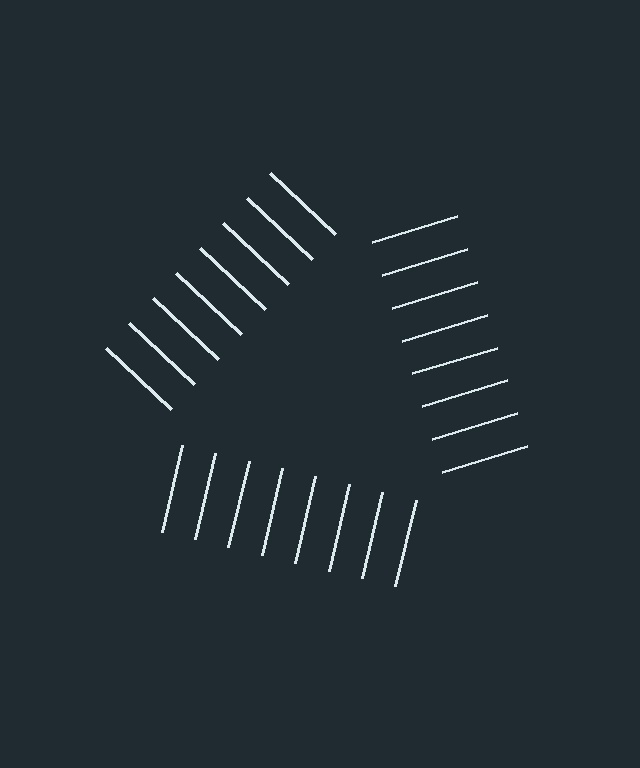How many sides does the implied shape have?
3 sides — the line-ends trace a triangle.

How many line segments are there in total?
24 — 8 along each of the 3 edges.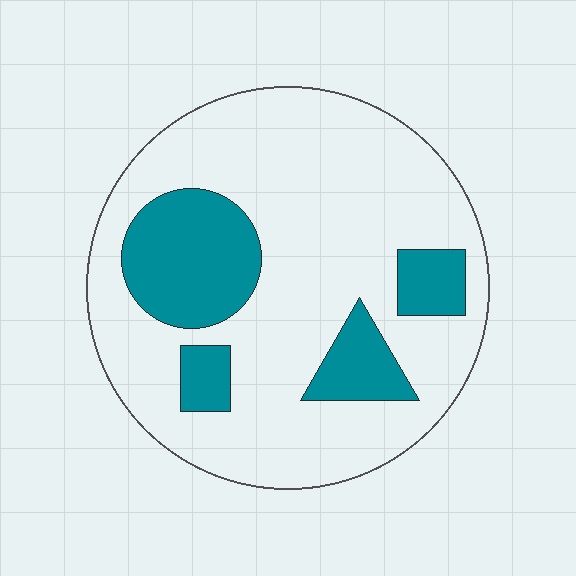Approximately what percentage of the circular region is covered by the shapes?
Approximately 25%.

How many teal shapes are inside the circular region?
4.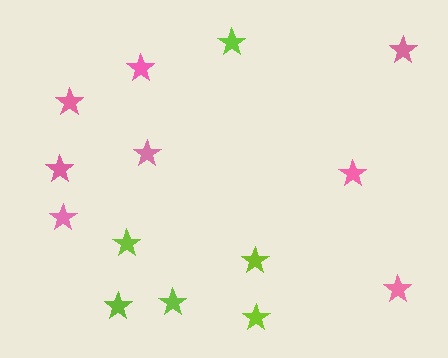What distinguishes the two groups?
There are 2 groups: one group of lime stars (6) and one group of pink stars (8).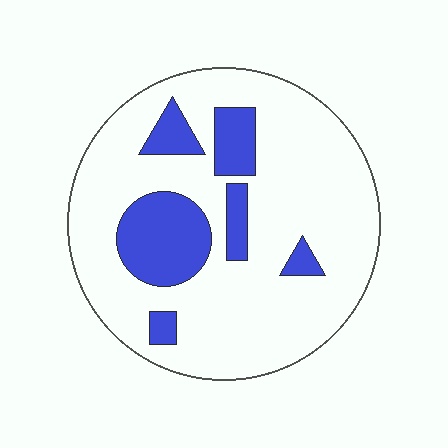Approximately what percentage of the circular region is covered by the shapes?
Approximately 20%.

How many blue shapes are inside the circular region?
6.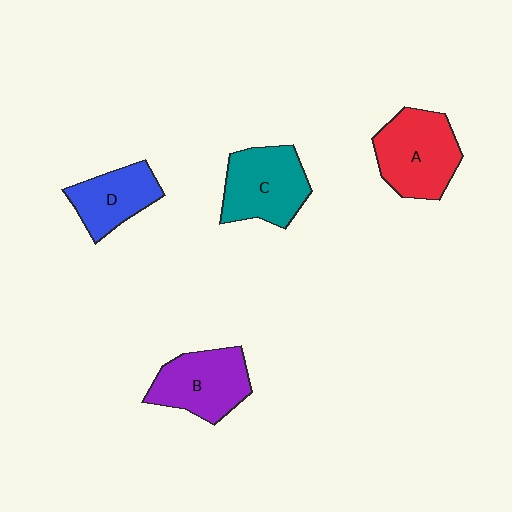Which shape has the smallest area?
Shape D (blue).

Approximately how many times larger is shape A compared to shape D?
Approximately 1.4 times.